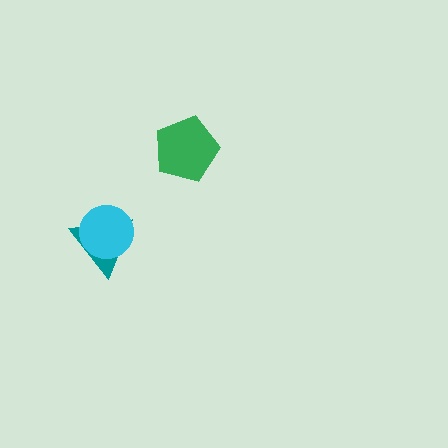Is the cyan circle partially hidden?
No, no other shape covers it.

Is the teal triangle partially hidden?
Yes, it is partially covered by another shape.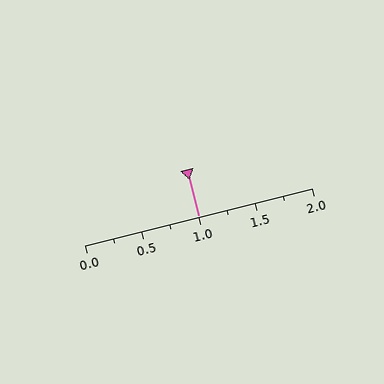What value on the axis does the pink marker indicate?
The marker indicates approximately 1.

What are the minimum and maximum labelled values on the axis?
The axis runs from 0.0 to 2.0.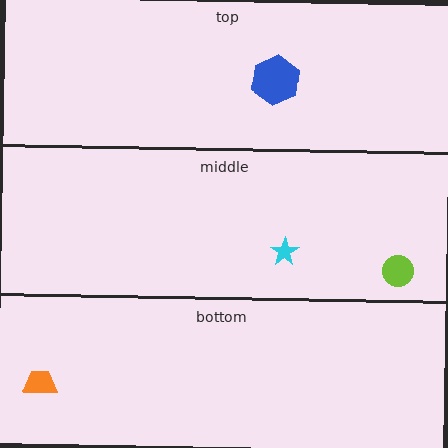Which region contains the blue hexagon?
The top region.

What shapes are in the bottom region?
The orange trapezoid.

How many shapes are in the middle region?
2.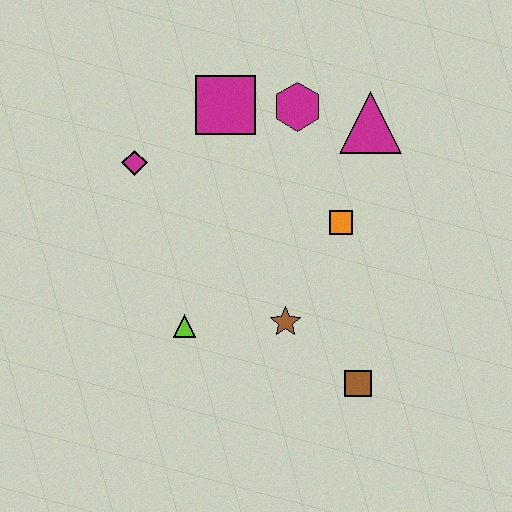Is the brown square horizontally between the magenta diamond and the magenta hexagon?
No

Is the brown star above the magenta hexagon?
No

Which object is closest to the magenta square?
The magenta hexagon is closest to the magenta square.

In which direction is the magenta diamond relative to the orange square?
The magenta diamond is to the left of the orange square.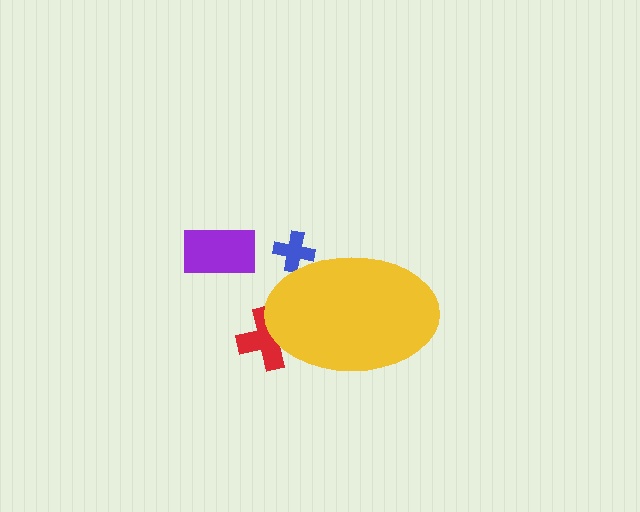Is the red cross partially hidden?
Yes, the red cross is partially hidden behind the yellow ellipse.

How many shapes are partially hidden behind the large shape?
2 shapes are partially hidden.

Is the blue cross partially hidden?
Yes, the blue cross is partially hidden behind the yellow ellipse.